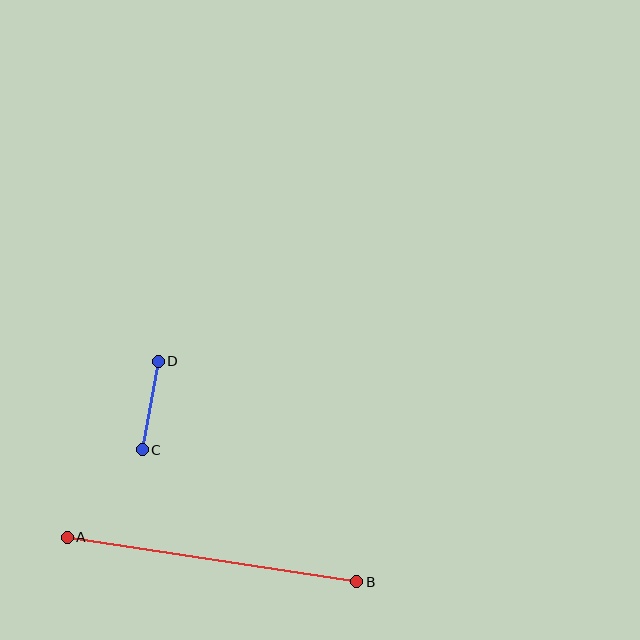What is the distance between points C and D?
The distance is approximately 90 pixels.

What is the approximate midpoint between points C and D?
The midpoint is at approximately (150, 405) pixels.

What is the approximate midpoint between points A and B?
The midpoint is at approximately (212, 560) pixels.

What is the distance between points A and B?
The distance is approximately 293 pixels.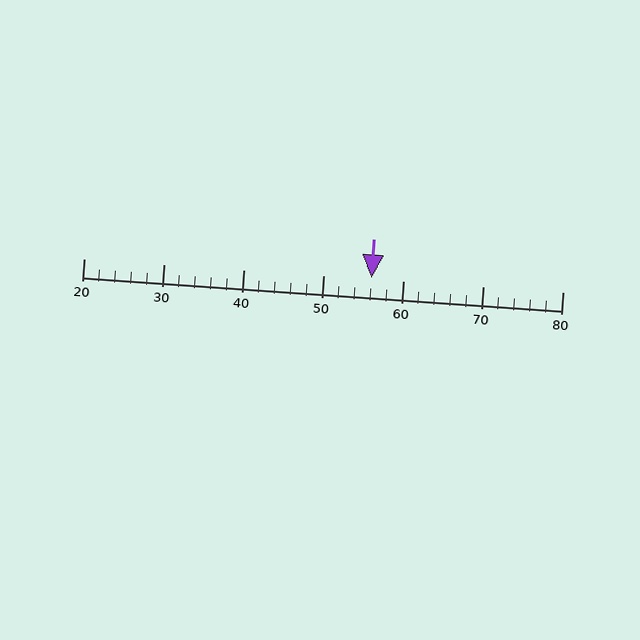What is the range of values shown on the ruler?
The ruler shows values from 20 to 80.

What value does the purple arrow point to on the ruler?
The purple arrow points to approximately 56.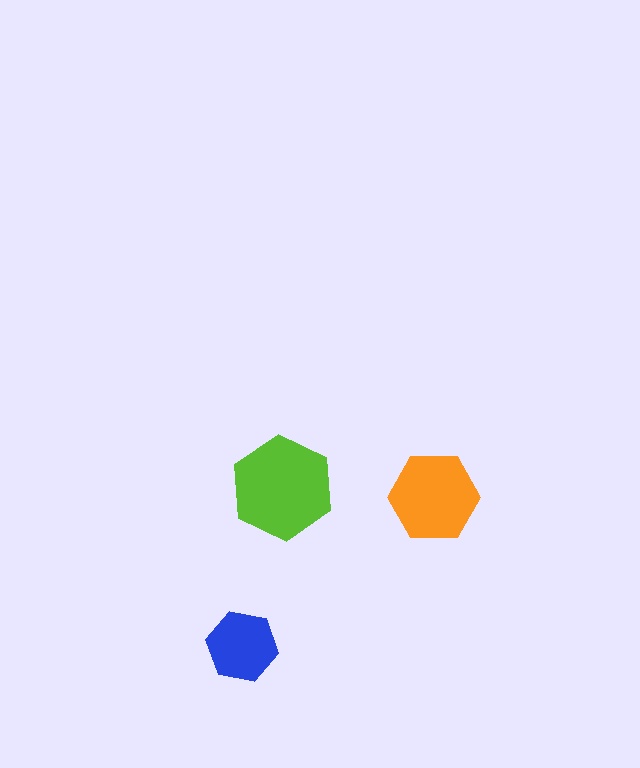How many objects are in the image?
There are 3 objects in the image.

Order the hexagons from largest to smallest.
the lime one, the orange one, the blue one.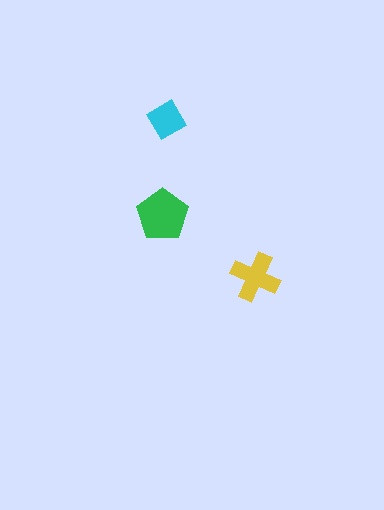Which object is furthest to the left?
The green pentagon is leftmost.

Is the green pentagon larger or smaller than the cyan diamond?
Larger.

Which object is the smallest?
The cyan diamond.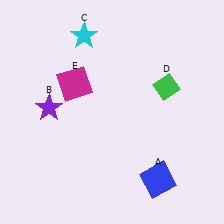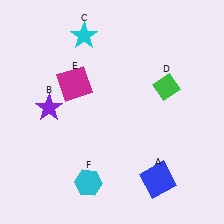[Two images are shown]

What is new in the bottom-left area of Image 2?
A cyan hexagon (F) was added in the bottom-left area of Image 2.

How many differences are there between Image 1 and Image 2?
There is 1 difference between the two images.